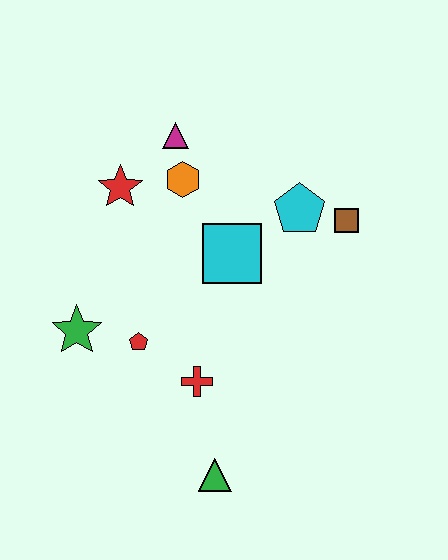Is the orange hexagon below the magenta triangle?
Yes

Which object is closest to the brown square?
The cyan pentagon is closest to the brown square.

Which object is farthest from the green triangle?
The magenta triangle is farthest from the green triangle.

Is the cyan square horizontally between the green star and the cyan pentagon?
Yes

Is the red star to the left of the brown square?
Yes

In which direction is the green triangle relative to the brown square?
The green triangle is below the brown square.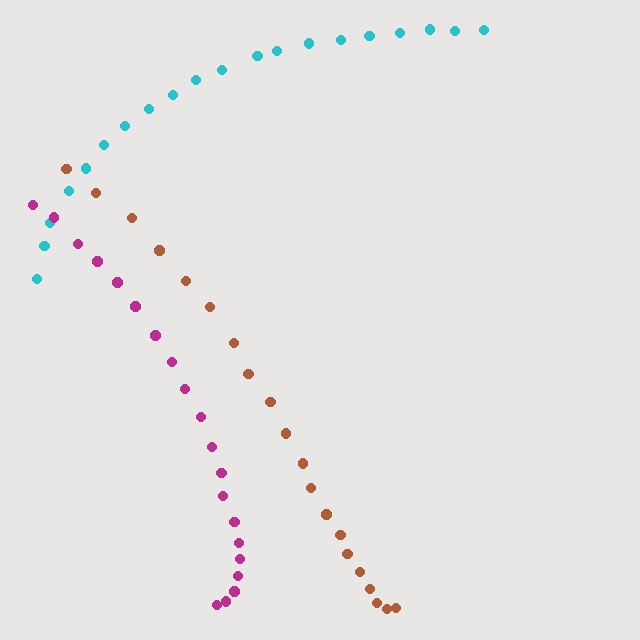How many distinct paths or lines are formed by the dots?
There are 3 distinct paths.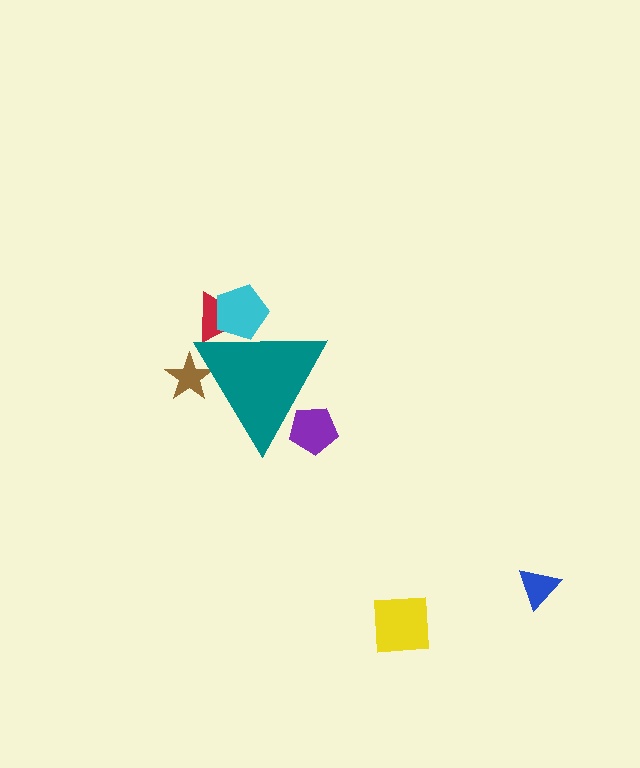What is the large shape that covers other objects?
A teal triangle.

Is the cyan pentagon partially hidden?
Yes, the cyan pentagon is partially hidden behind the teal triangle.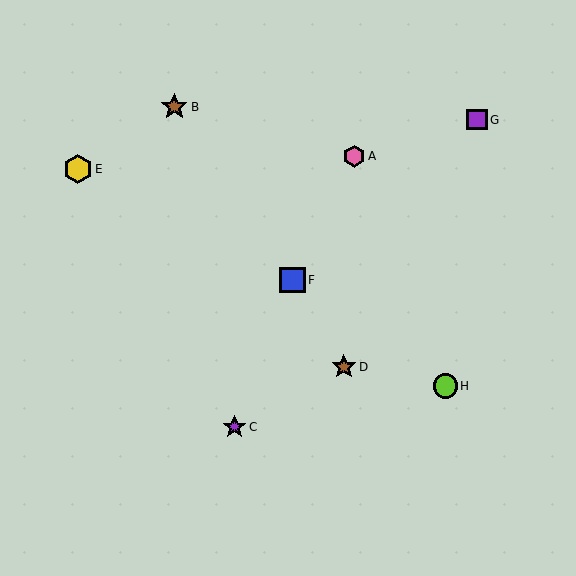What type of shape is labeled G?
Shape G is a purple square.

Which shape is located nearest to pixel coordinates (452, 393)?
The lime circle (labeled H) at (445, 386) is nearest to that location.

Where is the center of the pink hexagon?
The center of the pink hexagon is at (354, 156).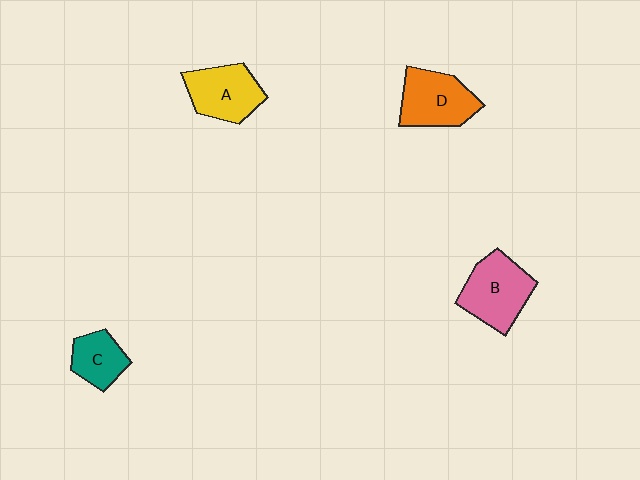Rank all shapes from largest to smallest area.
From largest to smallest: B (pink), D (orange), A (yellow), C (teal).